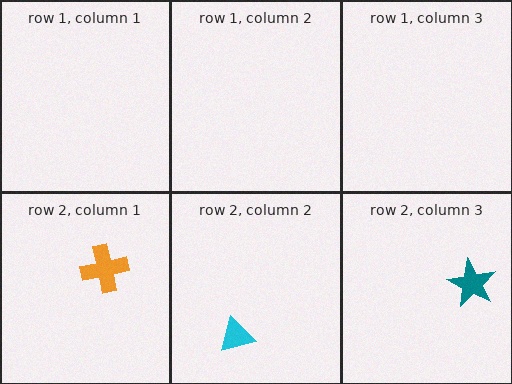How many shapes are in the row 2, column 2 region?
1.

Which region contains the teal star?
The row 2, column 3 region.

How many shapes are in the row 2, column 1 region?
1.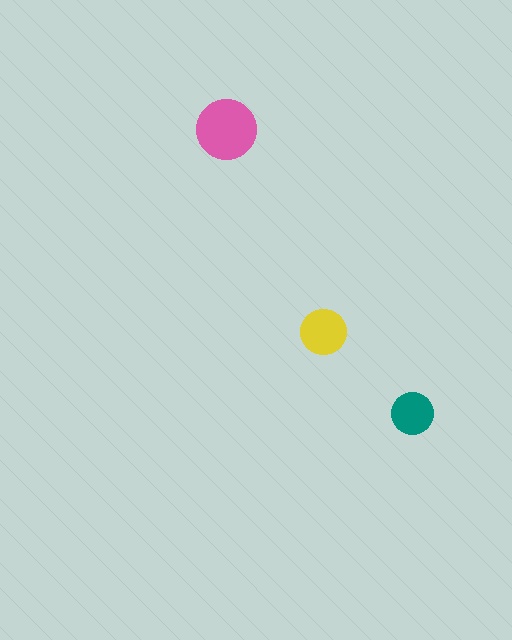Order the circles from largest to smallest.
the pink one, the yellow one, the teal one.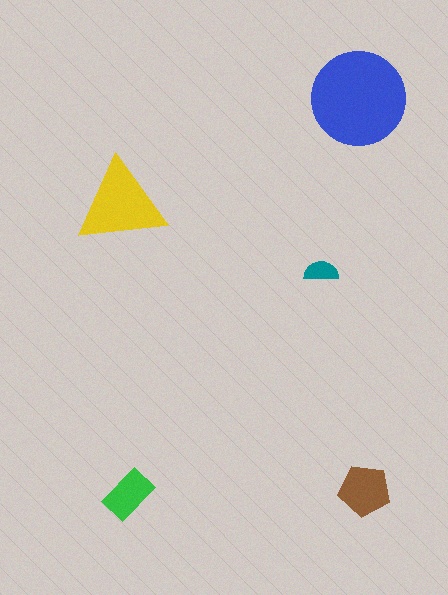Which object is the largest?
The blue circle.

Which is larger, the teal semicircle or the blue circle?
The blue circle.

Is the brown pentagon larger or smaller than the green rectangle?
Larger.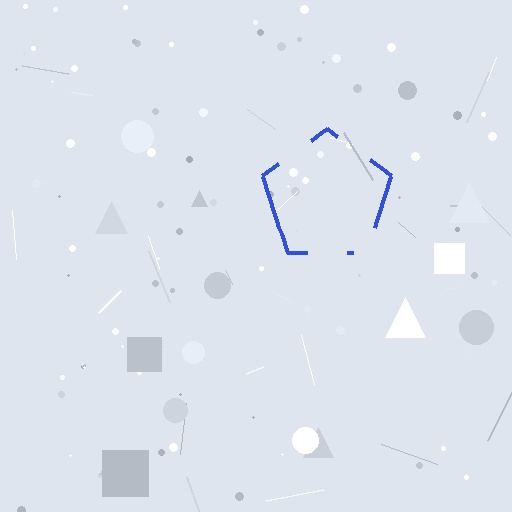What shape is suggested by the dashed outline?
The dashed outline suggests a pentagon.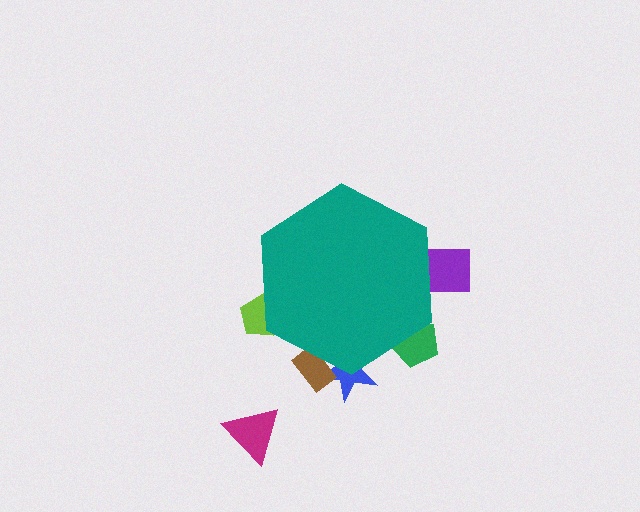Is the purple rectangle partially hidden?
Yes, the purple rectangle is partially hidden behind the teal hexagon.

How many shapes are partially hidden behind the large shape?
5 shapes are partially hidden.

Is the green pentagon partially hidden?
Yes, the green pentagon is partially hidden behind the teal hexagon.